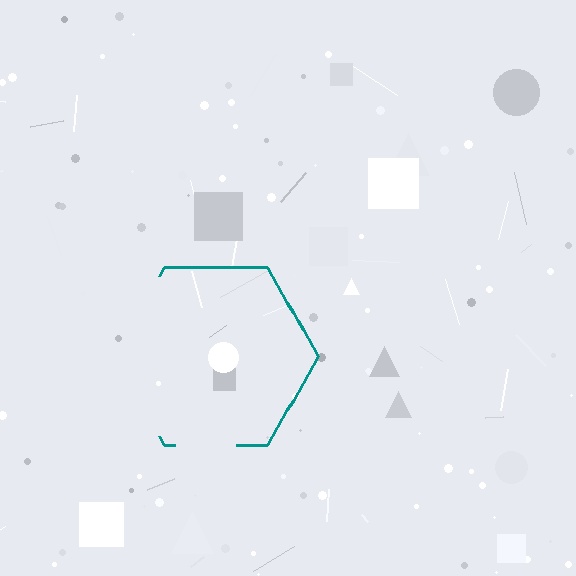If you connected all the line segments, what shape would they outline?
They would outline a hexagon.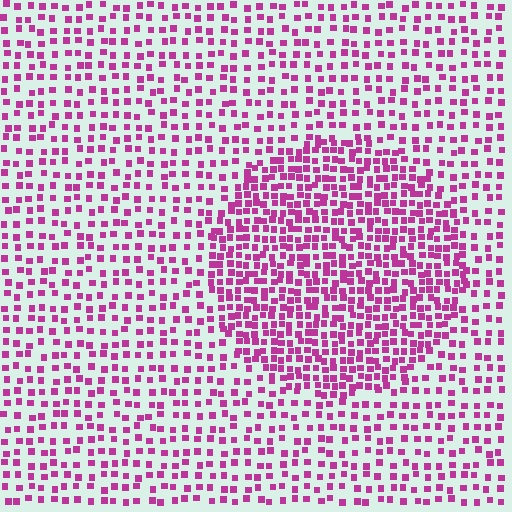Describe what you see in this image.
The image contains small magenta elements arranged at two different densities. A circle-shaped region is visible where the elements are more densely packed than the surrounding area.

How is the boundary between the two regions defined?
The boundary is defined by a change in element density (approximately 1.9x ratio). All elements are the same color, size, and shape.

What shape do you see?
I see a circle.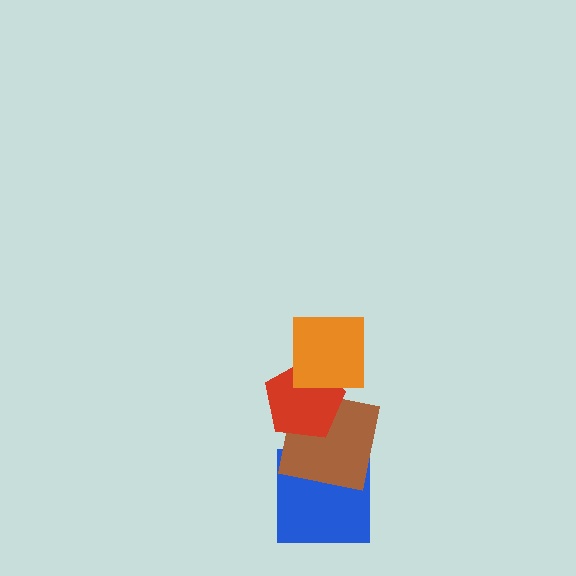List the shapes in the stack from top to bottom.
From top to bottom: the orange square, the red pentagon, the brown square, the blue square.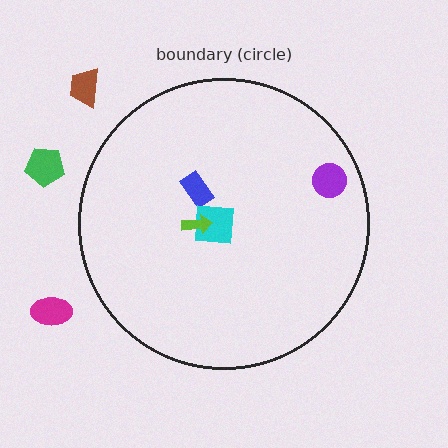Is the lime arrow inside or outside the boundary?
Inside.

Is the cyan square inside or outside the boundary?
Inside.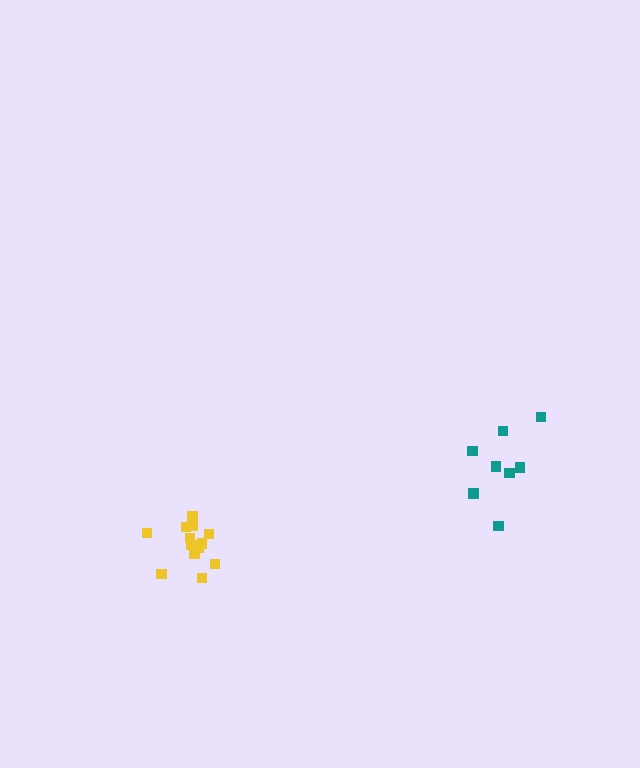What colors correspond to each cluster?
The clusters are colored: teal, yellow.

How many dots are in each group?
Group 1: 8 dots, Group 2: 13 dots (21 total).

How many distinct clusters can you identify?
There are 2 distinct clusters.